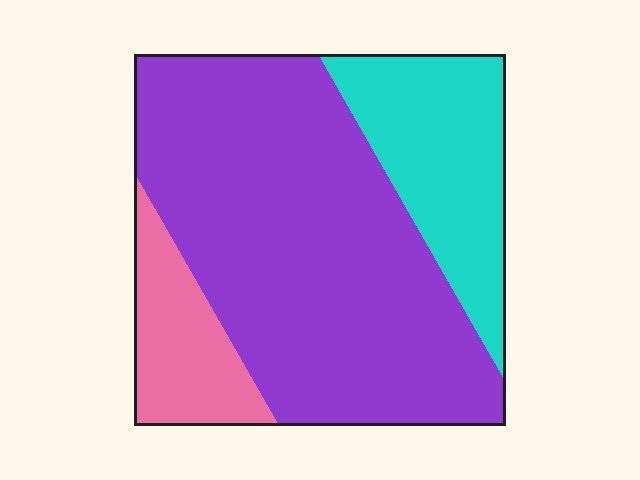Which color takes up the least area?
Pink, at roughly 15%.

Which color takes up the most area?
Purple, at roughly 65%.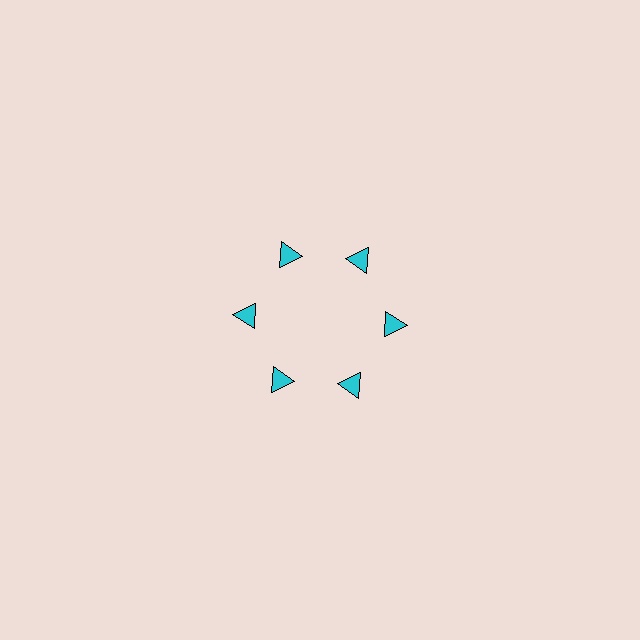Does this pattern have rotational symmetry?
Yes, this pattern has 6-fold rotational symmetry. It looks the same after rotating 60 degrees around the center.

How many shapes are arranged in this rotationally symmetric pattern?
There are 6 shapes, arranged in 6 groups of 1.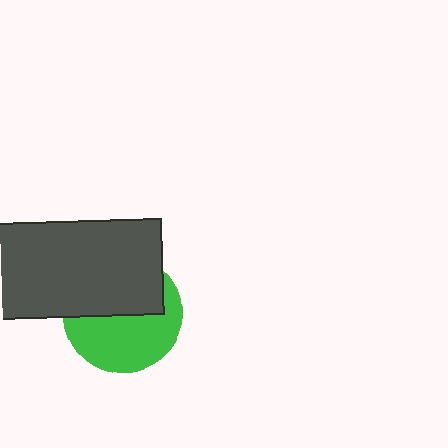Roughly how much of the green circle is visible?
About half of it is visible (roughly 52%).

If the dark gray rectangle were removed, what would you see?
You would see the complete green circle.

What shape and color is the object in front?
The object in front is a dark gray rectangle.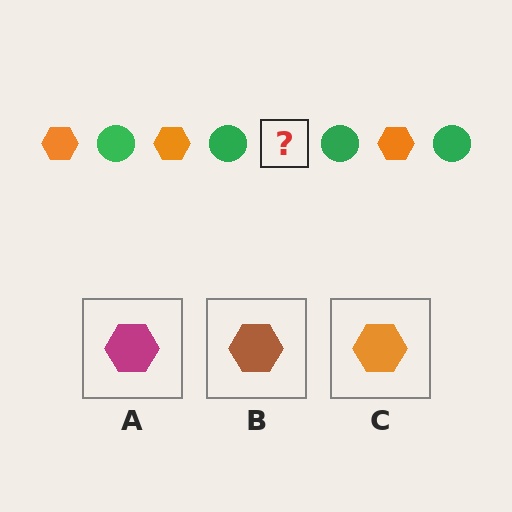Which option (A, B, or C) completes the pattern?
C.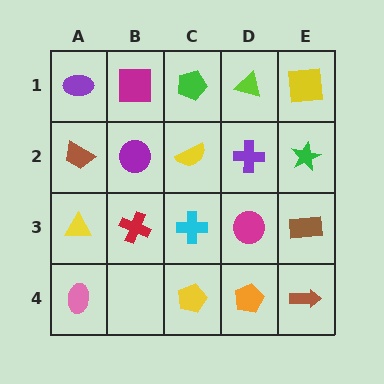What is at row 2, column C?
A yellow semicircle.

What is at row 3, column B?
A red cross.